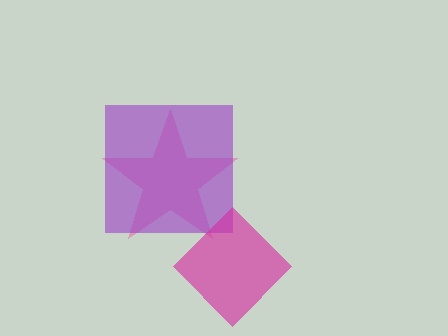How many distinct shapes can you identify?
There are 3 distinct shapes: a pink star, a purple square, a magenta diamond.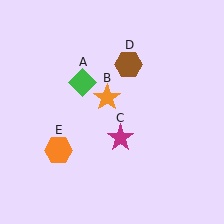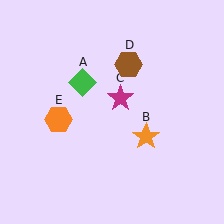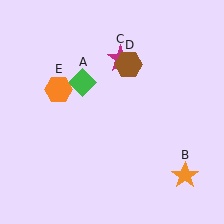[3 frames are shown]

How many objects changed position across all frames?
3 objects changed position: orange star (object B), magenta star (object C), orange hexagon (object E).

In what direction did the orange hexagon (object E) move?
The orange hexagon (object E) moved up.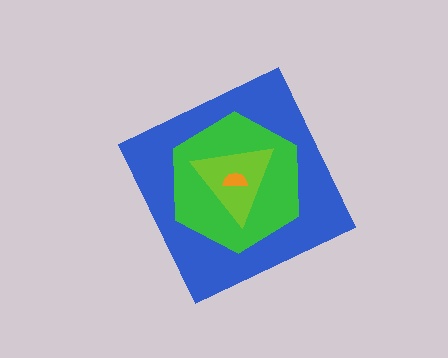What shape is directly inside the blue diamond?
The green hexagon.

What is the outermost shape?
The blue diamond.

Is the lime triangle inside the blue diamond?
Yes.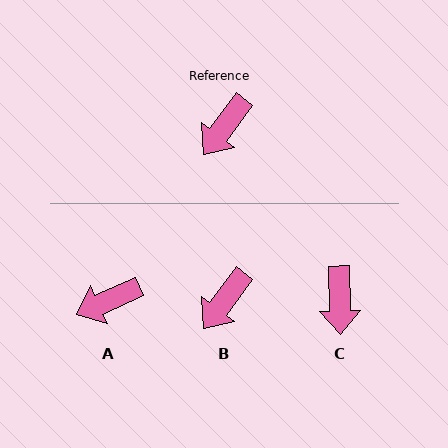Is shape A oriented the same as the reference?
No, it is off by about 29 degrees.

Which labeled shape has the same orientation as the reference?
B.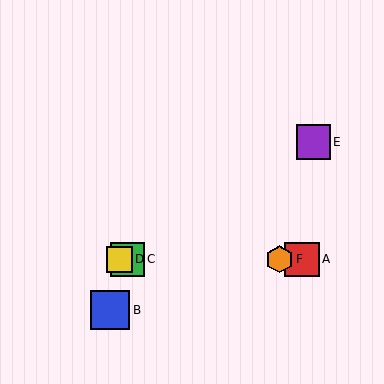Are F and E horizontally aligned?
No, F is at y≈259 and E is at y≈142.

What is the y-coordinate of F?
Object F is at y≈259.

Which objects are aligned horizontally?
Objects A, C, D, F are aligned horizontally.